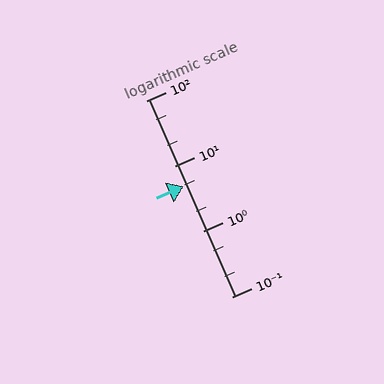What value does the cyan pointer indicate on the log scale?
The pointer indicates approximately 4.9.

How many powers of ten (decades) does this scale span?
The scale spans 3 decades, from 0.1 to 100.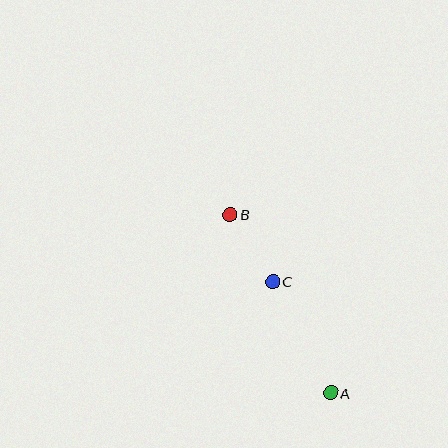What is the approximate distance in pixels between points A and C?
The distance between A and C is approximately 125 pixels.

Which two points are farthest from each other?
Points A and B are farthest from each other.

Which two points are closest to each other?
Points B and C are closest to each other.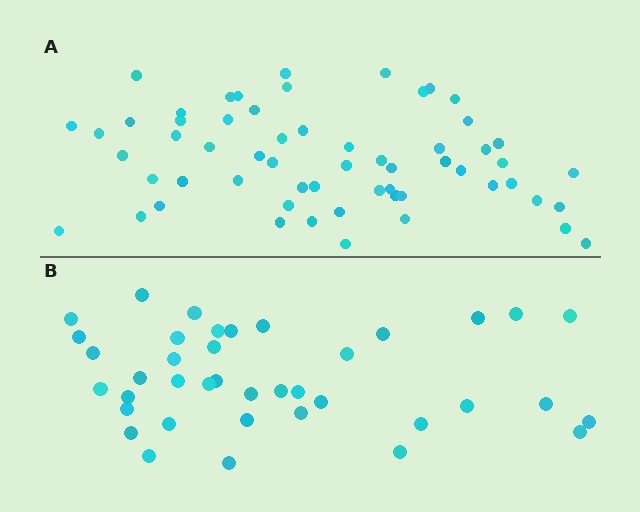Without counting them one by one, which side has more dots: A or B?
Region A (the top region) has more dots.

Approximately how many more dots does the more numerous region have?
Region A has approximately 20 more dots than region B.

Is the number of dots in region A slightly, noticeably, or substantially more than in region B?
Region A has substantially more. The ratio is roughly 1.5 to 1.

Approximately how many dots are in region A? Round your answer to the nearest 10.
About 60 dots. (The exact count is 59, which rounds to 60.)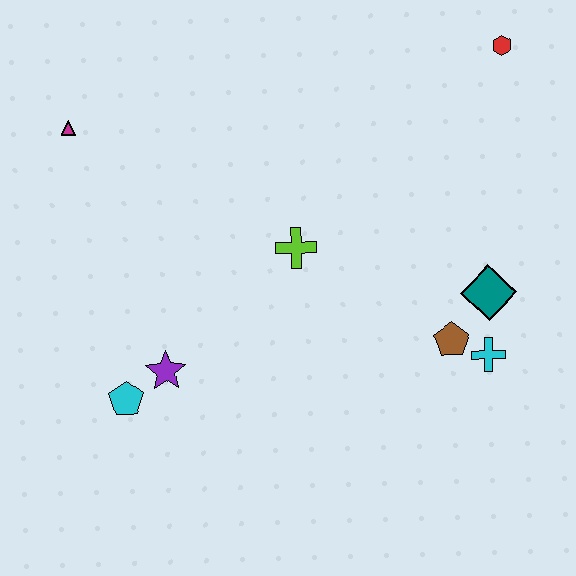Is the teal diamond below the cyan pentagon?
No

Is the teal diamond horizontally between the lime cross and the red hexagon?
Yes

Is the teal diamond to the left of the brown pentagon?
No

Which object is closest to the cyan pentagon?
The purple star is closest to the cyan pentagon.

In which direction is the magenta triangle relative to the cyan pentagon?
The magenta triangle is above the cyan pentagon.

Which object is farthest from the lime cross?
The red hexagon is farthest from the lime cross.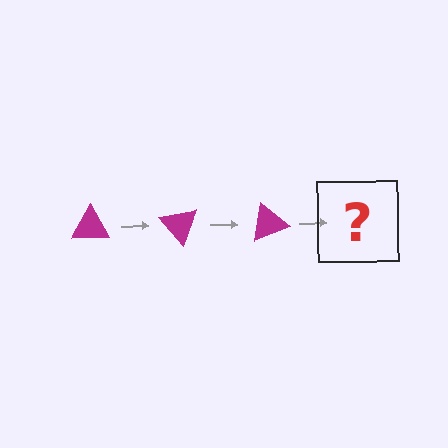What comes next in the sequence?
The next element should be a magenta triangle rotated 150 degrees.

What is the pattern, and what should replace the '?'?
The pattern is that the triangle rotates 50 degrees each step. The '?' should be a magenta triangle rotated 150 degrees.